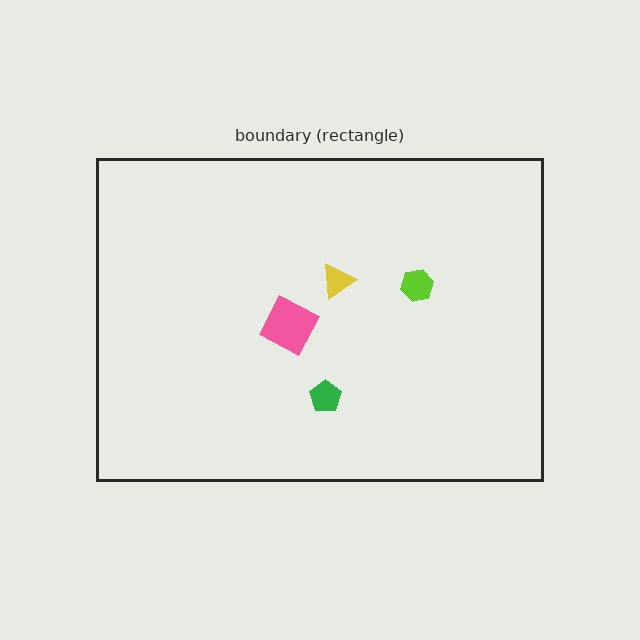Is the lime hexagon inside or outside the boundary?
Inside.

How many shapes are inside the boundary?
4 inside, 0 outside.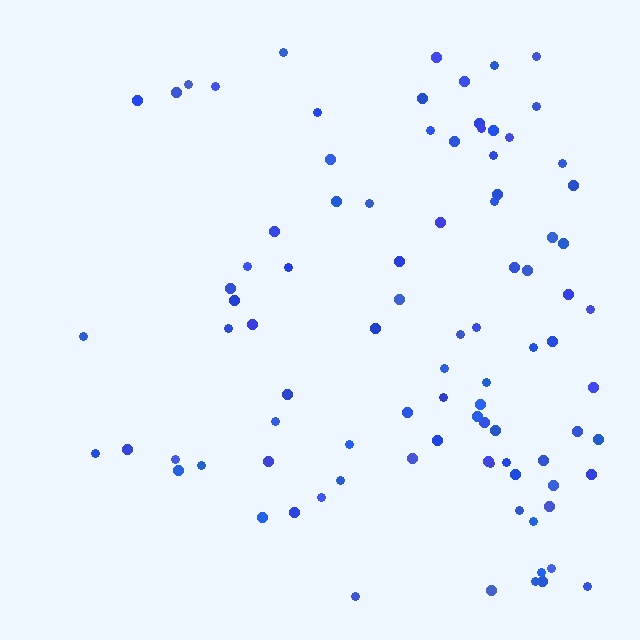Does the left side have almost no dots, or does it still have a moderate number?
Still a moderate number, just noticeably fewer than the right.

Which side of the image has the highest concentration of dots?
The right.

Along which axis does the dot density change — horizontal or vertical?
Horizontal.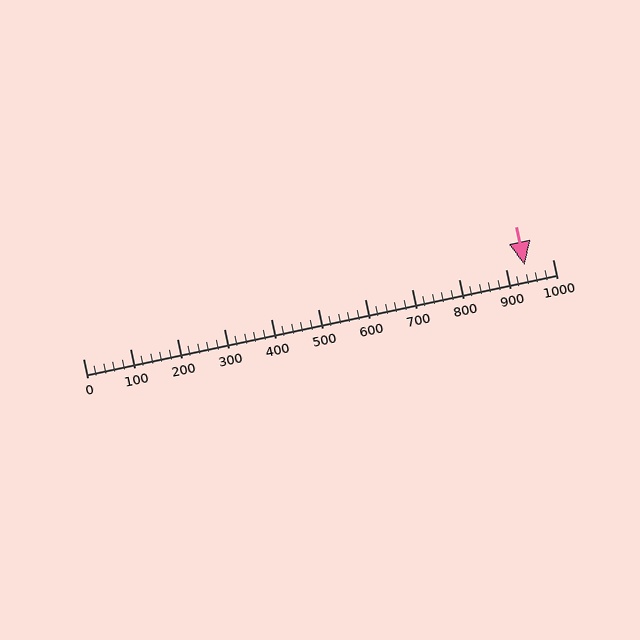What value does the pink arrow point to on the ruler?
The pink arrow points to approximately 940.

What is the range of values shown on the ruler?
The ruler shows values from 0 to 1000.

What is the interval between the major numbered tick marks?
The major tick marks are spaced 100 units apart.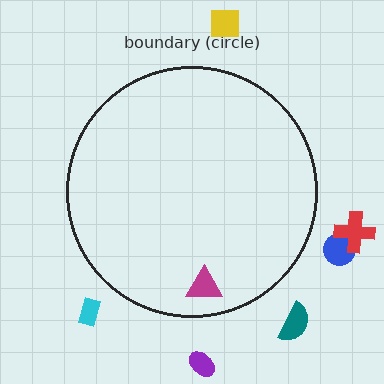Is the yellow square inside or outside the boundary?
Outside.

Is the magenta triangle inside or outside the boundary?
Inside.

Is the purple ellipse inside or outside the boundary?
Outside.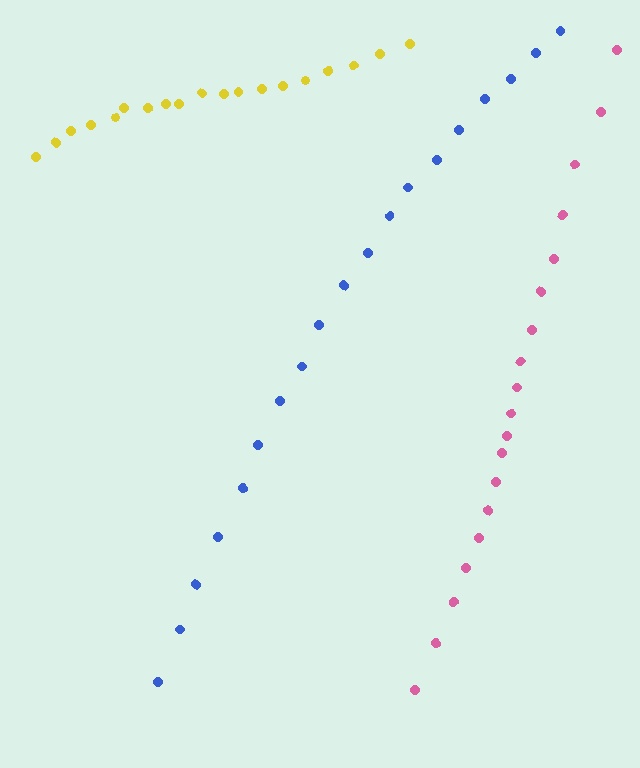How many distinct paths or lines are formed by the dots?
There are 3 distinct paths.